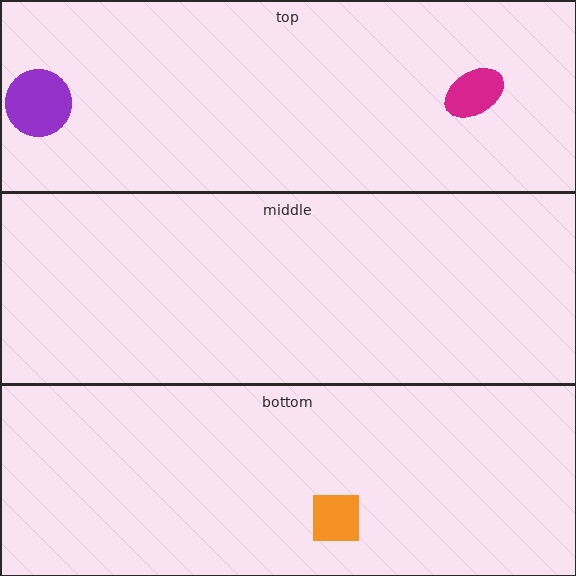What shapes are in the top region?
The purple circle, the magenta ellipse.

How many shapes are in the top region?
2.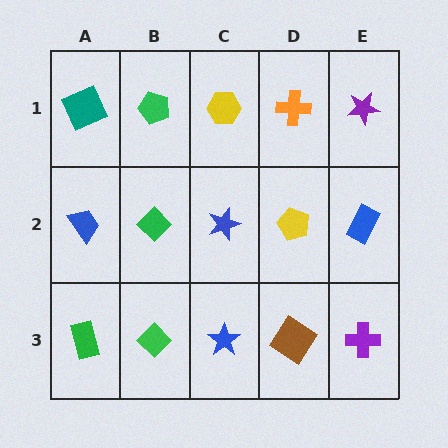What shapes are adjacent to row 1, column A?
A blue trapezoid (row 2, column A), a green pentagon (row 1, column B).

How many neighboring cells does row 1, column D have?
3.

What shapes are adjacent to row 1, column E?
A blue rectangle (row 2, column E), an orange cross (row 1, column D).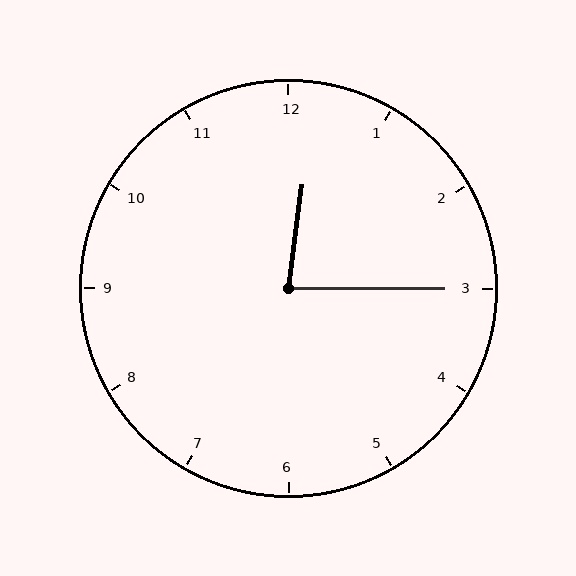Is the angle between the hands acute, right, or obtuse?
It is acute.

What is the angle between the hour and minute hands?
Approximately 82 degrees.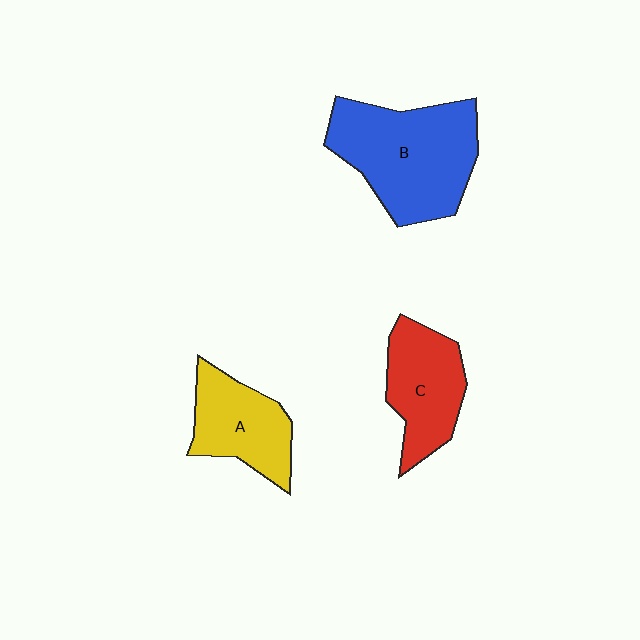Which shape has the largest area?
Shape B (blue).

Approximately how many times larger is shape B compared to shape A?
Approximately 1.7 times.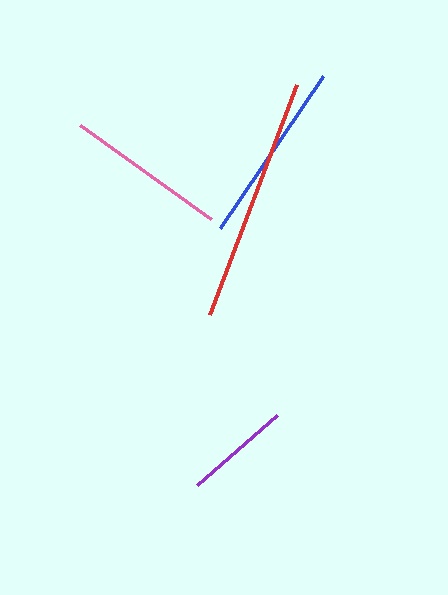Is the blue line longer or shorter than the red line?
The red line is longer than the blue line.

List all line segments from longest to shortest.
From longest to shortest: red, blue, pink, purple.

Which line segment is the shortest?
The purple line is the shortest at approximately 106 pixels.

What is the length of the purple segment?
The purple segment is approximately 106 pixels long.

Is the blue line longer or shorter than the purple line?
The blue line is longer than the purple line.